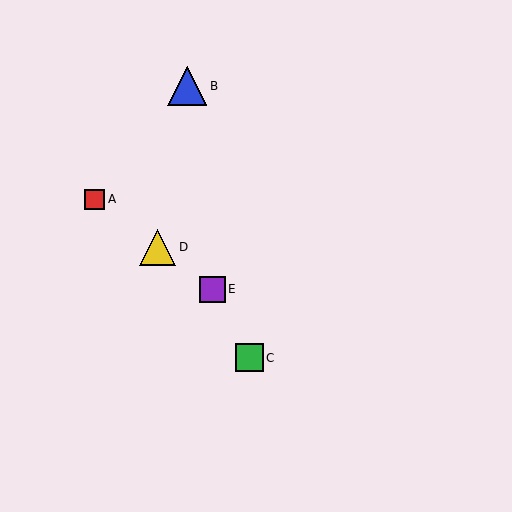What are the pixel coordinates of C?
Object C is at (249, 358).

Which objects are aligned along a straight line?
Objects A, D, E are aligned along a straight line.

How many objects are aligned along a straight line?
3 objects (A, D, E) are aligned along a straight line.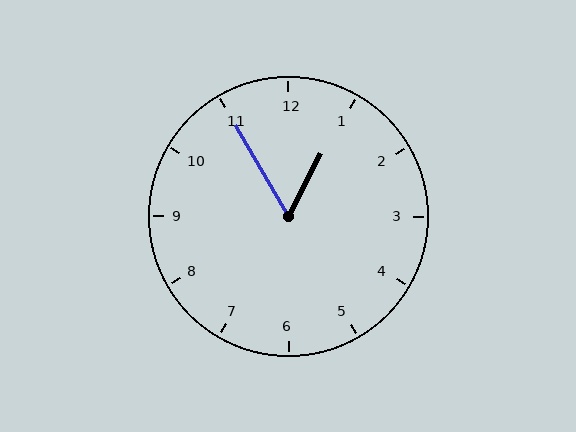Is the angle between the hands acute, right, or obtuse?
It is acute.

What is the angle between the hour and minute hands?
Approximately 58 degrees.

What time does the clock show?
12:55.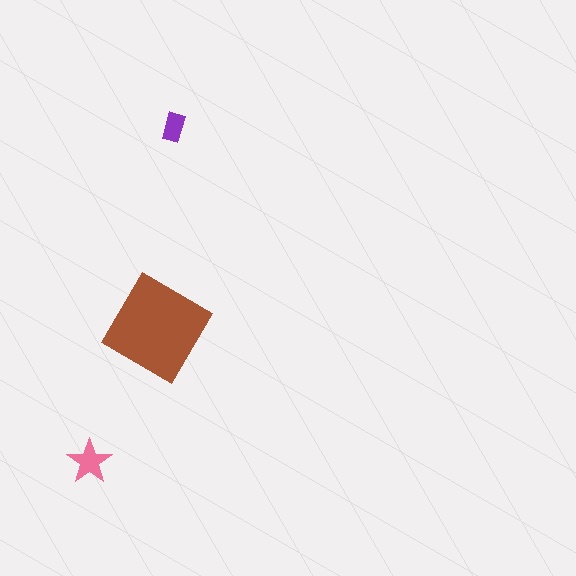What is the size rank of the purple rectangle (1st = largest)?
3rd.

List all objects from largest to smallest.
The brown diamond, the pink star, the purple rectangle.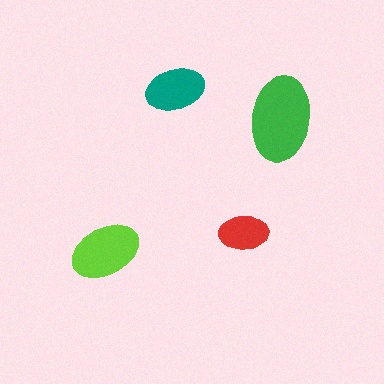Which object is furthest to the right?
The green ellipse is rightmost.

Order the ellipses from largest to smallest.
the green one, the lime one, the teal one, the red one.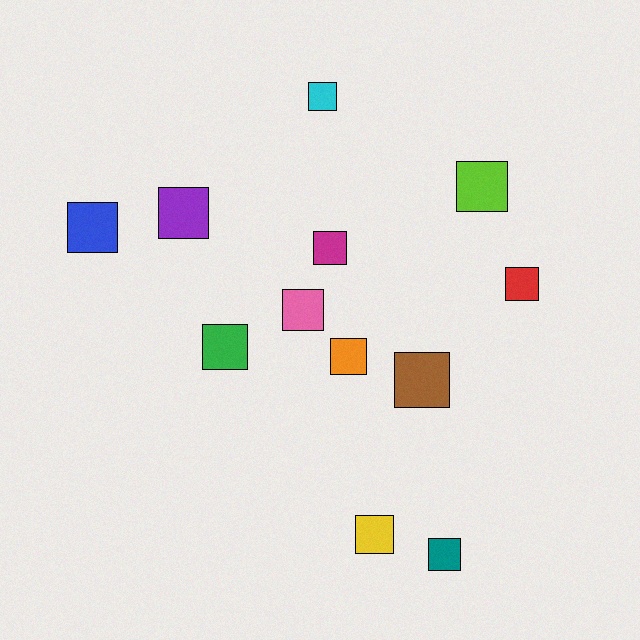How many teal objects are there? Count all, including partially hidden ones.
There is 1 teal object.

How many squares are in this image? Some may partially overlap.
There are 12 squares.